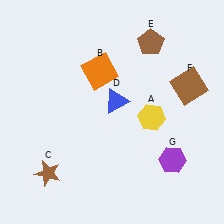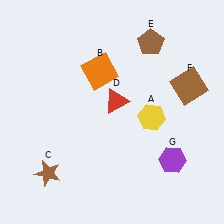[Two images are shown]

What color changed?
The triangle (D) changed from blue in Image 1 to red in Image 2.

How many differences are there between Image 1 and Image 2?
There is 1 difference between the two images.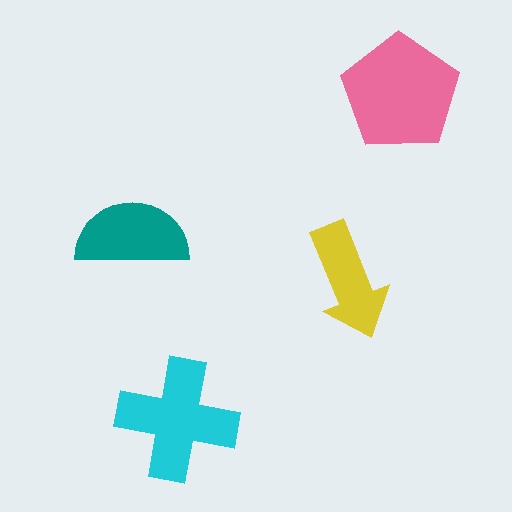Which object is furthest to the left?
The teal semicircle is leftmost.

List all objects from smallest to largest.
The yellow arrow, the teal semicircle, the cyan cross, the pink pentagon.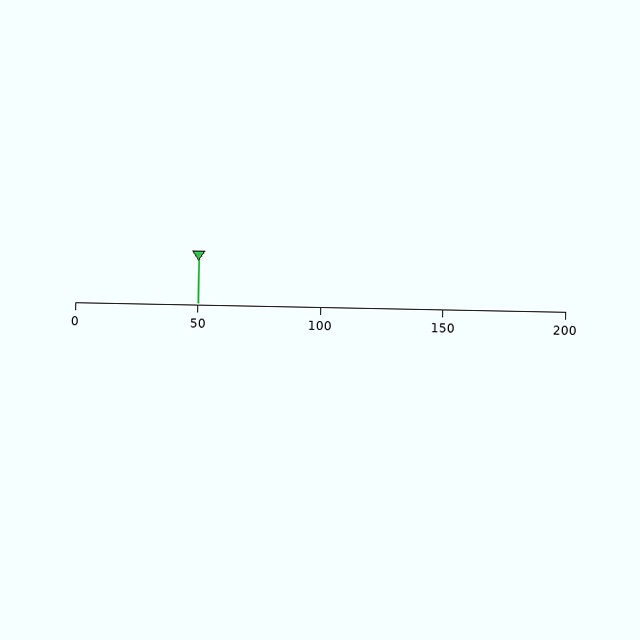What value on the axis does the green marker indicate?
The marker indicates approximately 50.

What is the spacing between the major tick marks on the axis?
The major ticks are spaced 50 apart.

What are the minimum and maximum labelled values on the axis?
The axis runs from 0 to 200.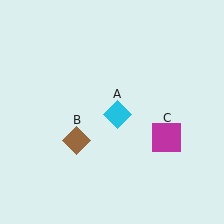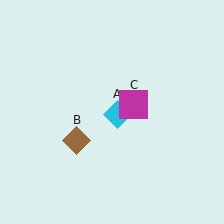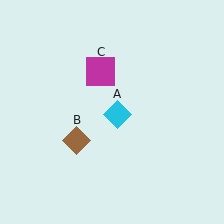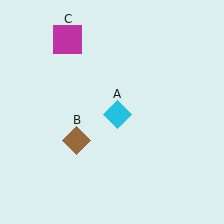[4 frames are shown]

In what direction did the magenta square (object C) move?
The magenta square (object C) moved up and to the left.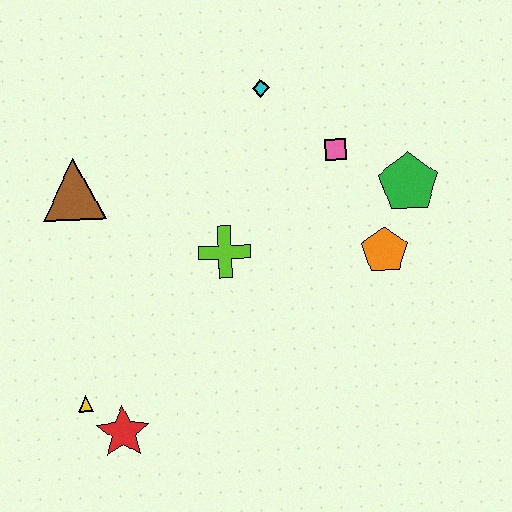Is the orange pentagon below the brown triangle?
Yes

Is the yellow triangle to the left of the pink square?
Yes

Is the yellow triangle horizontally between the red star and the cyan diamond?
No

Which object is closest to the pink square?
The green pentagon is closest to the pink square.